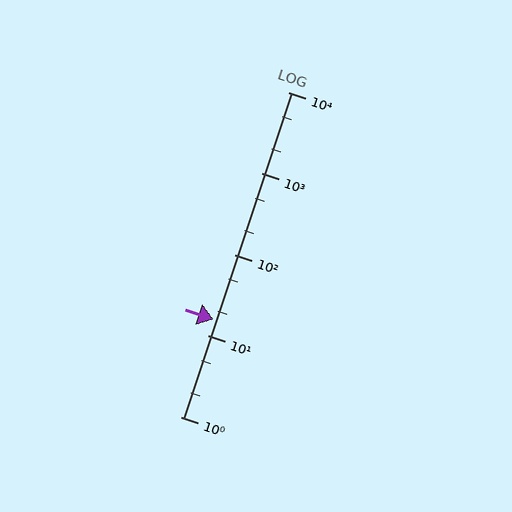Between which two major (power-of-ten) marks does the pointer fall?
The pointer is between 10 and 100.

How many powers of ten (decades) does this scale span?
The scale spans 4 decades, from 1 to 10000.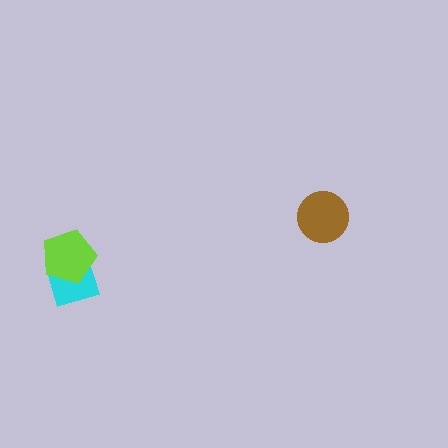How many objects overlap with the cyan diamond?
1 object overlaps with the cyan diamond.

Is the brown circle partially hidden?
No, no other shape covers it.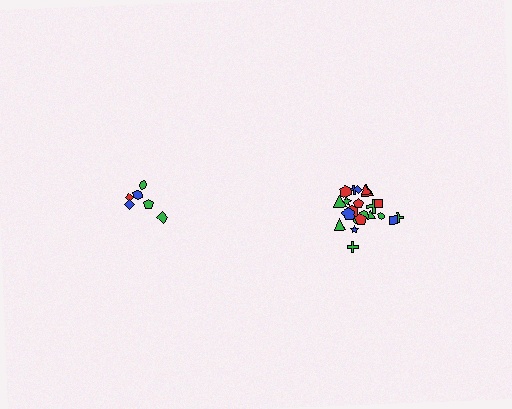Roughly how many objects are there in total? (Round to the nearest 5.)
Roughly 30 objects in total.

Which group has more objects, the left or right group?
The right group.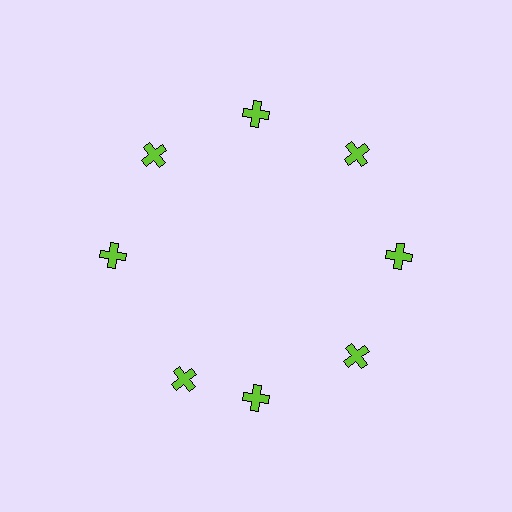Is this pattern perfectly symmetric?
No. The 8 lime crosses are arranged in a ring, but one element near the 8 o'clock position is rotated out of alignment along the ring, breaking the 8-fold rotational symmetry.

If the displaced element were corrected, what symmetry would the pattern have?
It would have 8-fold rotational symmetry — the pattern would map onto itself every 45 degrees.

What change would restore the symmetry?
The symmetry would be restored by rotating it back into even spacing with its neighbors so that all 8 crosses sit at equal angles and equal distance from the center.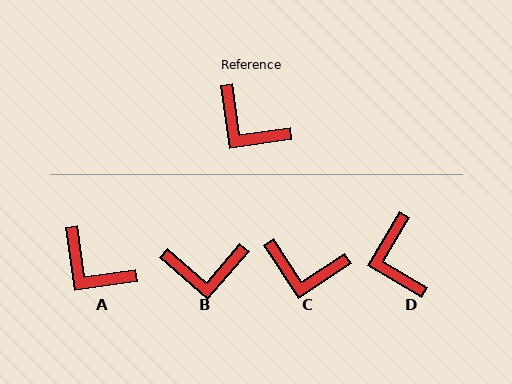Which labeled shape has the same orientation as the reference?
A.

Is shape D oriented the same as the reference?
No, it is off by about 39 degrees.